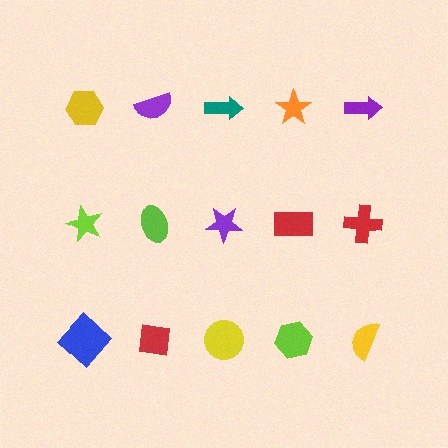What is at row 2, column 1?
A lime star.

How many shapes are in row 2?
5 shapes.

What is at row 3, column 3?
A yellow circle.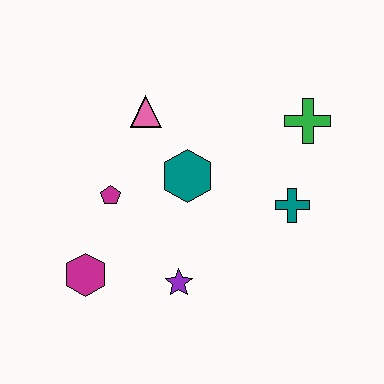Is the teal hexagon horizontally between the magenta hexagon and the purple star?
No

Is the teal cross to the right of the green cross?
No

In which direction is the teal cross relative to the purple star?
The teal cross is to the right of the purple star.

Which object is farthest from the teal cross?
The magenta hexagon is farthest from the teal cross.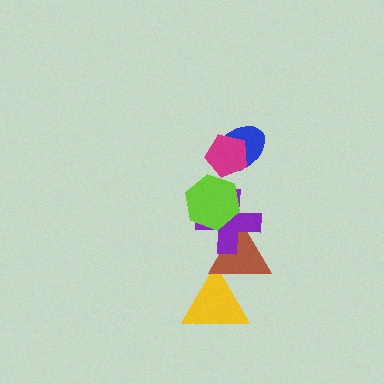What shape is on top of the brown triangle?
The purple cross is on top of the brown triangle.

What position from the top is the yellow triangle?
The yellow triangle is 6th from the top.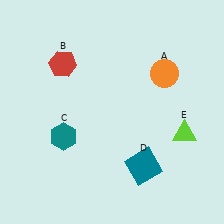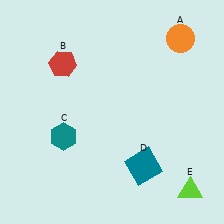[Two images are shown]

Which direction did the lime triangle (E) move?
The lime triangle (E) moved down.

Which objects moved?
The objects that moved are: the orange circle (A), the lime triangle (E).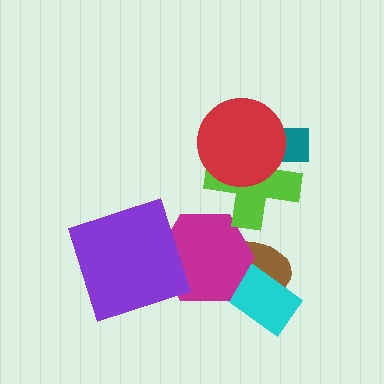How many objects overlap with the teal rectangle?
2 objects overlap with the teal rectangle.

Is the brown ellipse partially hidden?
Yes, it is partially covered by another shape.